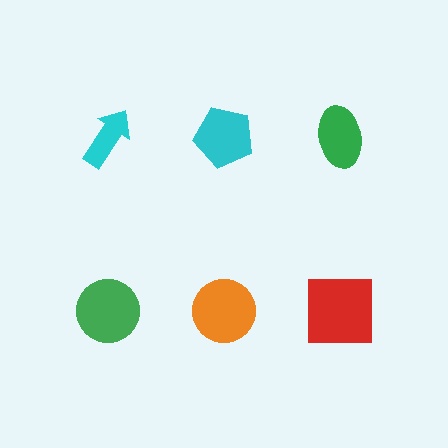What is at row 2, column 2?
An orange circle.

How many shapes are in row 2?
3 shapes.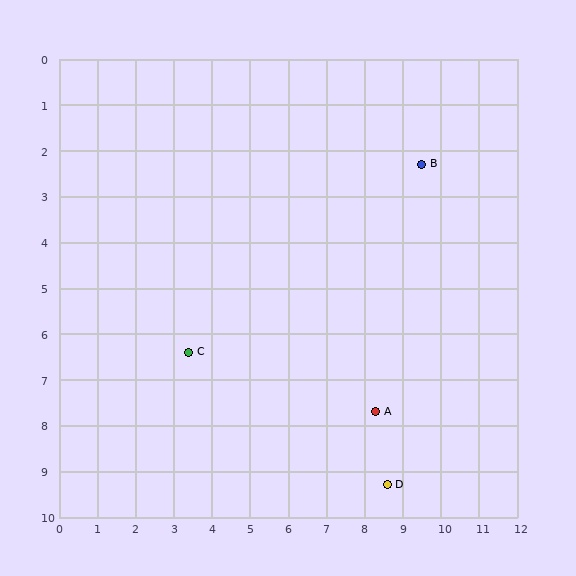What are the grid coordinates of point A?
Point A is at approximately (8.3, 7.7).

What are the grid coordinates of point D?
Point D is at approximately (8.6, 9.3).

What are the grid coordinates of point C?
Point C is at approximately (3.4, 6.4).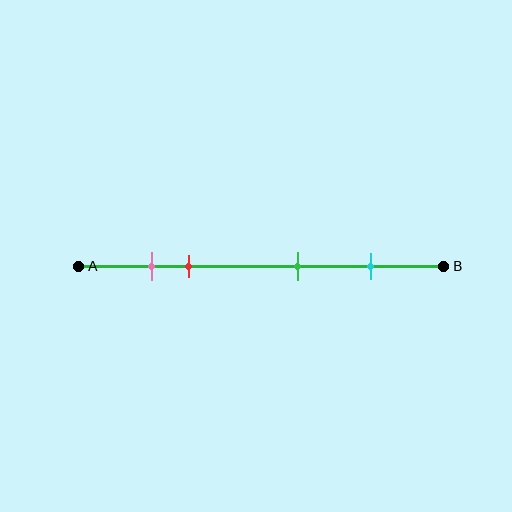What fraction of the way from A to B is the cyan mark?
The cyan mark is approximately 80% (0.8) of the way from A to B.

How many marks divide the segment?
There are 4 marks dividing the segment.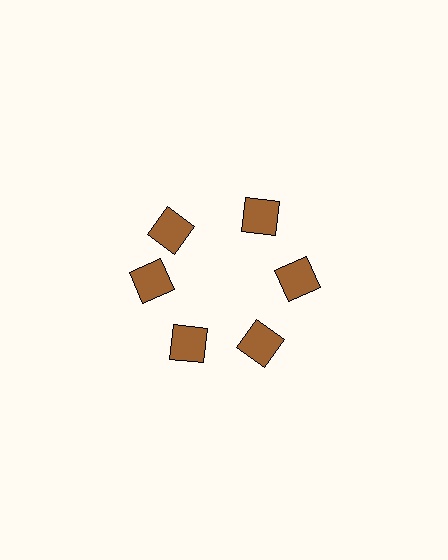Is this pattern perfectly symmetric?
No. The 6 brown squares are arranged in a ring, but one element near the 11 o'clock position is rotated out of alignment along the ring, breaking the 6-fold rotational symmetry.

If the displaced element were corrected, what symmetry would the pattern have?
It would have 6-fold rotational symmetry — the pattern would map onto itself every 60 degrees.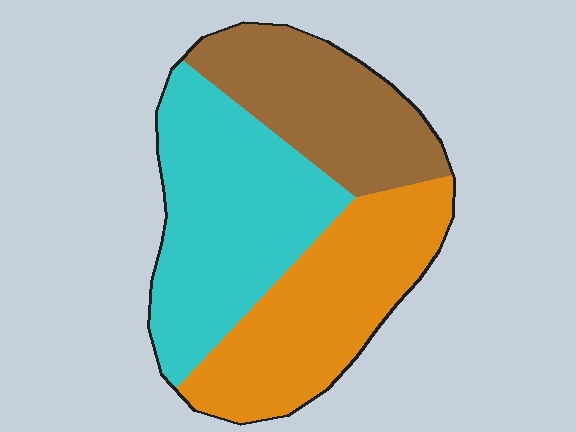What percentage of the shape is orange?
Orange covers about 35% of the shape.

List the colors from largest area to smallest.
From largest to smallest: cyan, orange, brown.